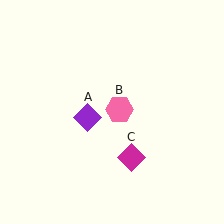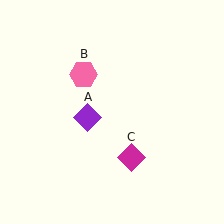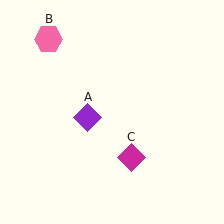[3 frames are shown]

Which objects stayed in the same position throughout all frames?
Purple diamond (object A) and magenta diamond (object C) remained stationary.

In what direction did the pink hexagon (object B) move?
The pink hexagon (object B) moved up and to the left.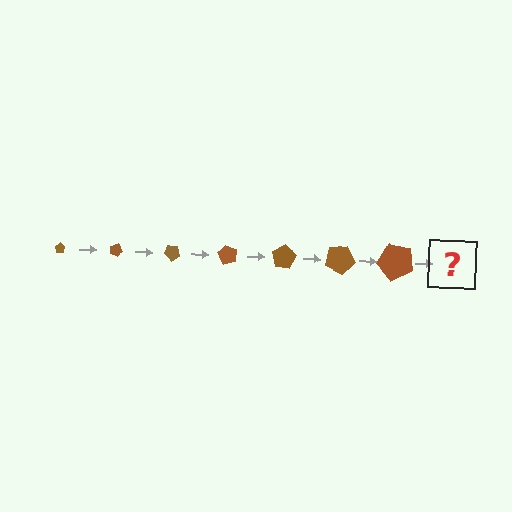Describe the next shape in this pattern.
It should be a pentagon, larger than the previous one and rotated 140 degrees from the start.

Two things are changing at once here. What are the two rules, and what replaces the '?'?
The two rules are that the pentagon grows larger each step and it rotates 20 degrees each step. The '?' should be a pentagon, larger than the previous one and rotated 140 degrees from the start.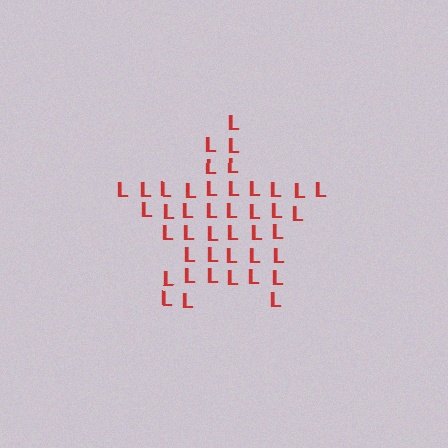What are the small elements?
The small elements are letter L's.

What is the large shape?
The large shape is a star.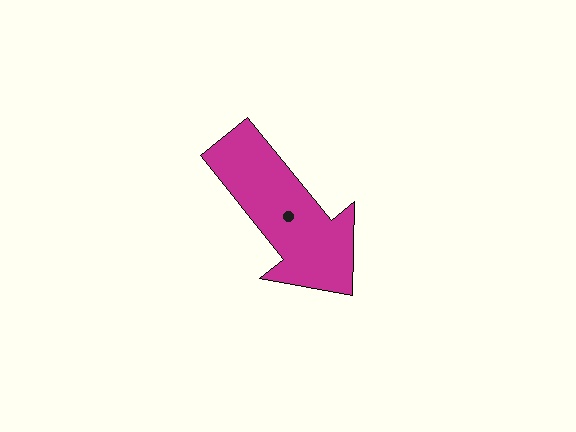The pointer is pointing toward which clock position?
Roughly 5 o'clock.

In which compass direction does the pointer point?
Southeast.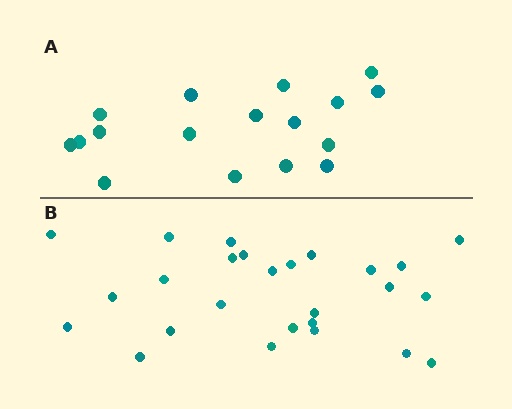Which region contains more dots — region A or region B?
Region B (the bottom region) has more dots.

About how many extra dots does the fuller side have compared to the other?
Region B has roughly 8 or so more dots than region A.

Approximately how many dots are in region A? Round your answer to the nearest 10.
About 20 dots. (The exact count is 17, which rounds to 20.)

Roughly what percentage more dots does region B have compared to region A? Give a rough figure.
About 55% more.